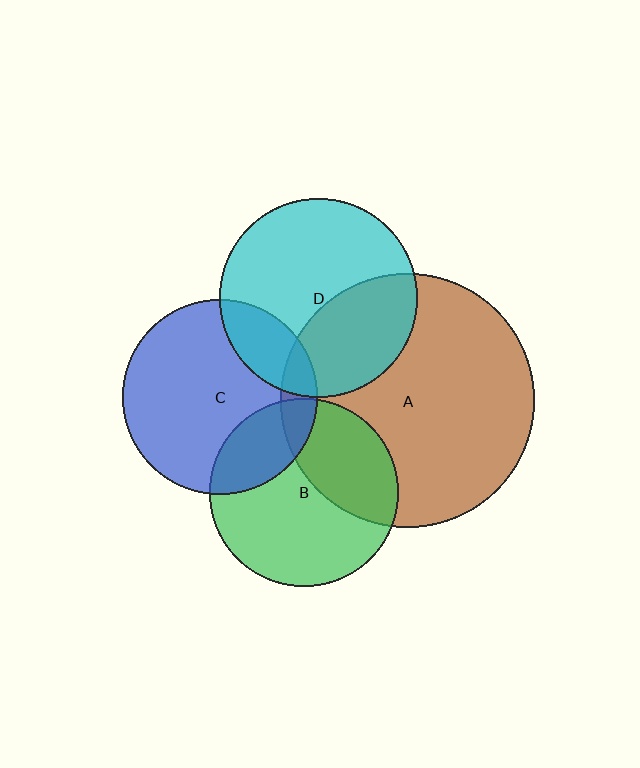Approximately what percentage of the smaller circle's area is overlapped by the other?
Approximately 35%.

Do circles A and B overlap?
Yes.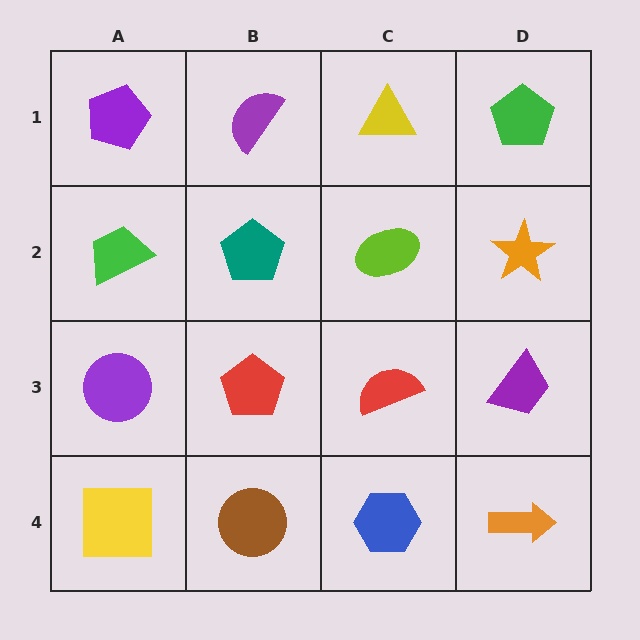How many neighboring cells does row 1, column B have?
3.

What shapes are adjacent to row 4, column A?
A purple circle (row 3, column A), a brown circle (row 4, column B).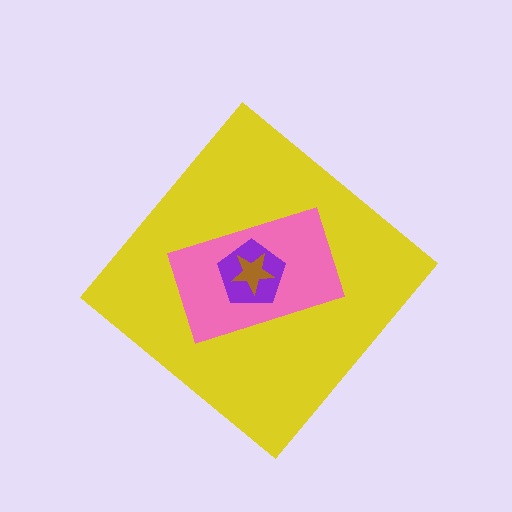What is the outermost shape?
The yellow diamond.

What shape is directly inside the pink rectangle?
The purple pentagon.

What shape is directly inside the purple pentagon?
The brown star.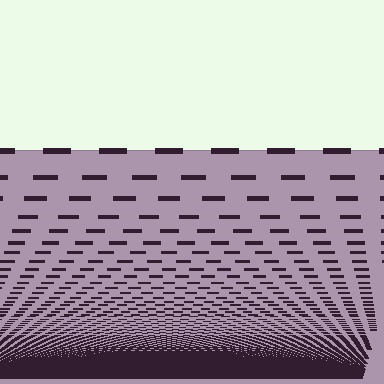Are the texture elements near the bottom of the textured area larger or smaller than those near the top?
Smaller. The gradient is inverted — elements near the bottom are smaller and denser.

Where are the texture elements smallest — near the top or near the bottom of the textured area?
Near the bottom.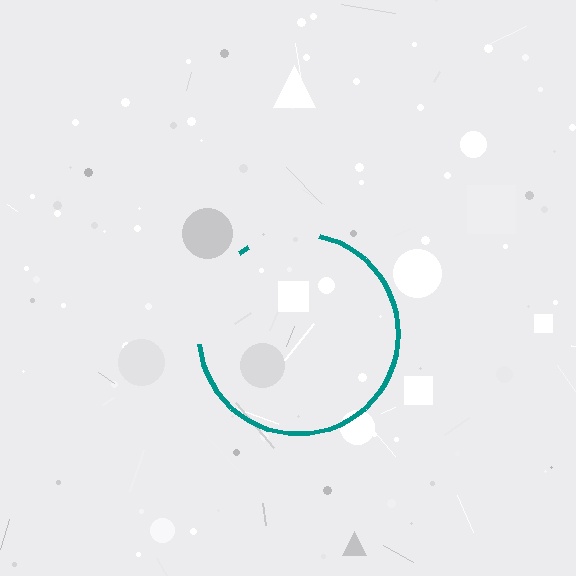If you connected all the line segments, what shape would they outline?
They would outline a circle.